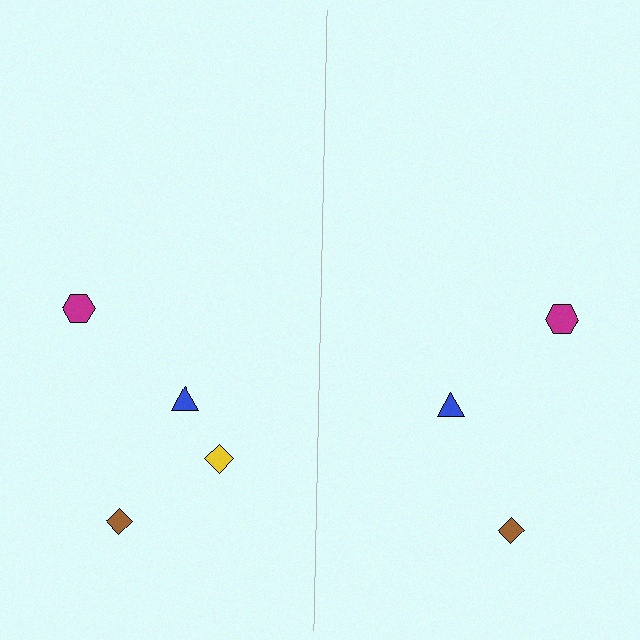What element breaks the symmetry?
A yellow diamond is missing from the right side.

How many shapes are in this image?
There are 7 shapes in this image.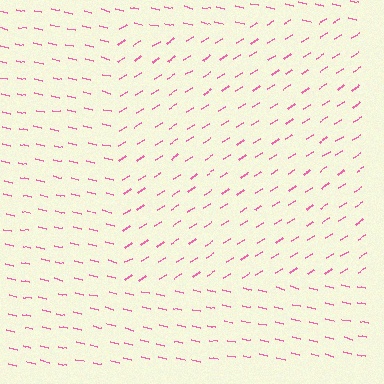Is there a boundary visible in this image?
Yes, there is a texture boundary formed by a change in line orientation.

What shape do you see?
I see a rectangle.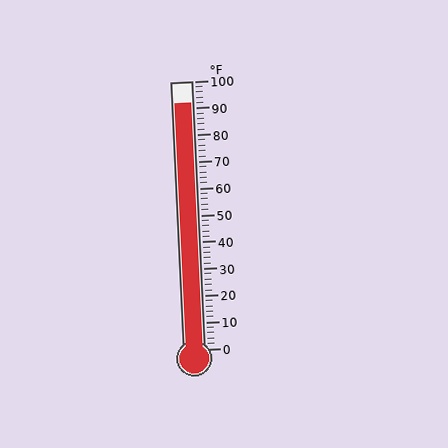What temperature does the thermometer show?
The thermometer shows approximately 92°F.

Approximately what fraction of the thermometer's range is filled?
The thermometer is filled to approximately 90% of its range.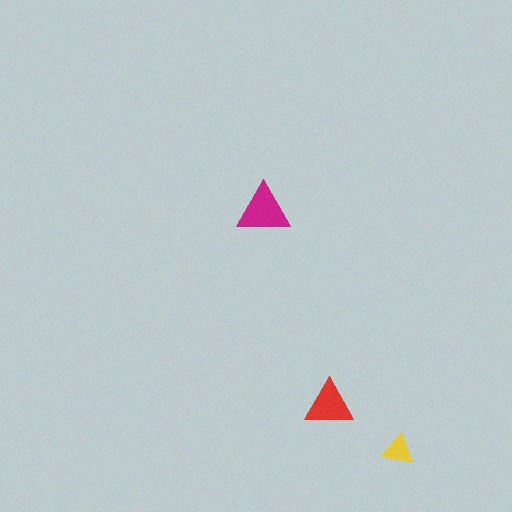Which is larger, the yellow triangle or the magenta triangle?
The magenta one.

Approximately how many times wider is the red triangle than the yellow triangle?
About 1.5 times wider.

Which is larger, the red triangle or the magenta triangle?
The magenta one.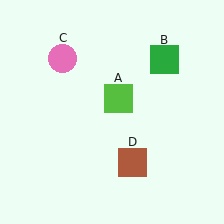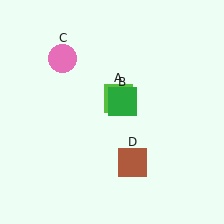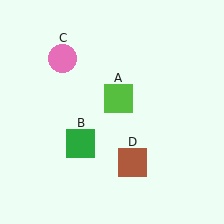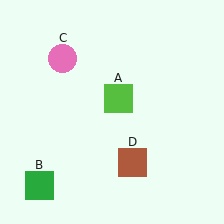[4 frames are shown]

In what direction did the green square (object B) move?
The green square (object B) moved down and to the left.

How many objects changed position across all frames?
1 object changed position: green square (object B).